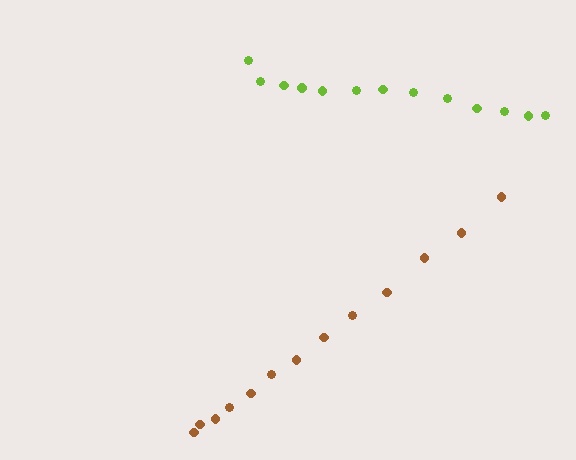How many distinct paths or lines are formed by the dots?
There are 2 distinct paths.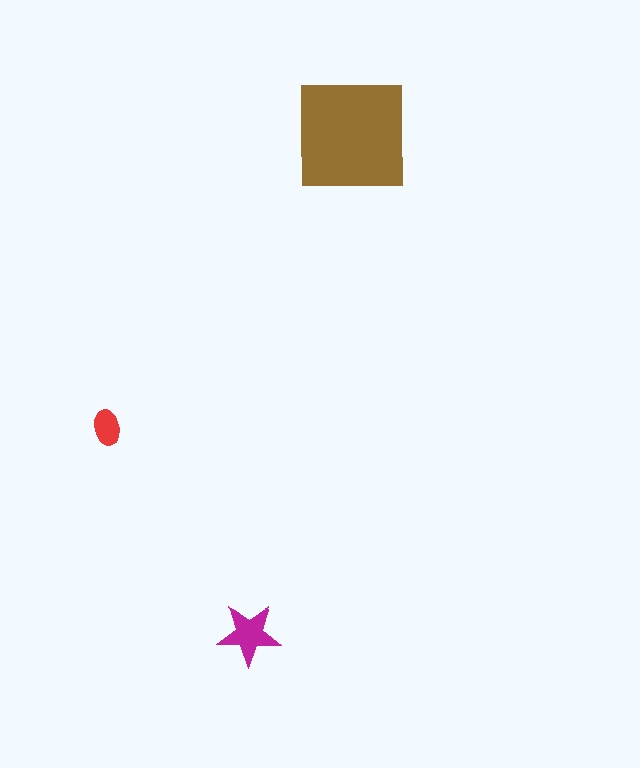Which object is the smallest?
The red ellipse.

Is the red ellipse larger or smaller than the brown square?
Smaller.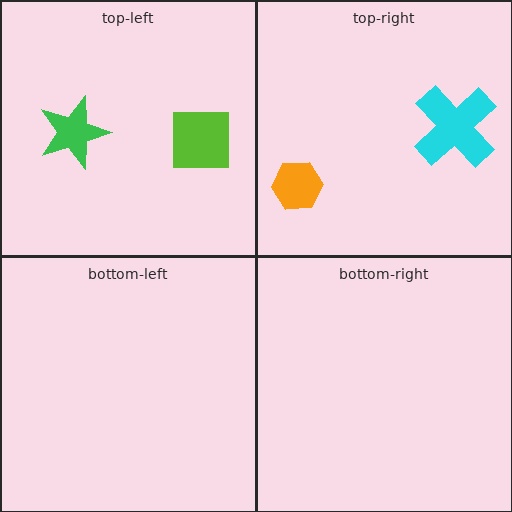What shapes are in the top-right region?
The cyan cross, the orange hexagon.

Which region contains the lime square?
The top-left region.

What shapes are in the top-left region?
The lime square, the green star.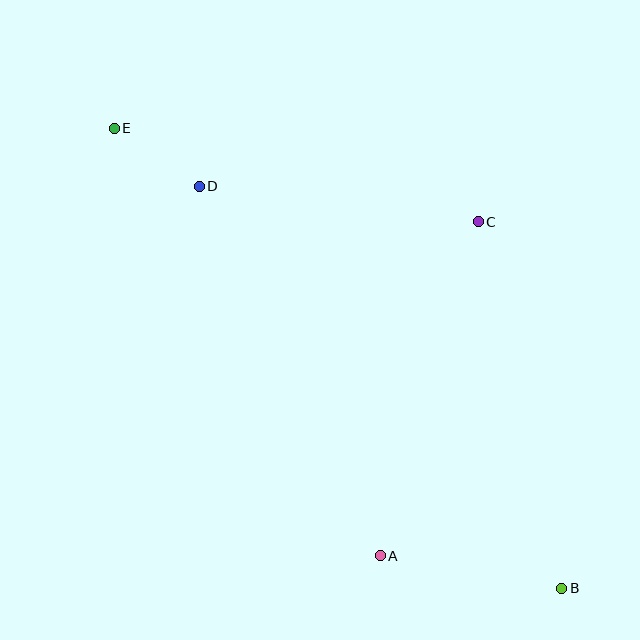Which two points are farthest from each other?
Points B and E are farthest from each other.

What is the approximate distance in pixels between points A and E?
The distance between A and E is approximately 503 pixels.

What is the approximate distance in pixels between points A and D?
The distance between A and D is approximately 412 pixels.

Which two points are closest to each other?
Points D and E are closest to each other.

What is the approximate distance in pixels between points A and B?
The distance between A and B is approximately 184 pixels.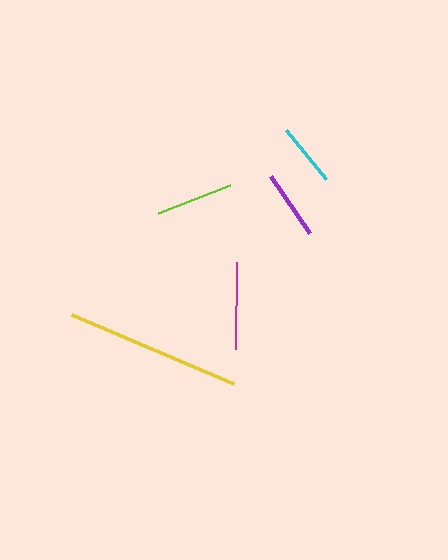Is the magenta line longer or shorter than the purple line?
The magenta line is longer than the purple line.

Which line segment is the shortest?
The cyan line is the shortest at approximately 64 pixels.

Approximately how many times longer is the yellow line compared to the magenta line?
The yellow line is approximately 2.0 times the length of the magenta line.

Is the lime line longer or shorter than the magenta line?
The magenta line is longer than the lime line.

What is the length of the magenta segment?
The magenta segment is approximately 87 pixels long.